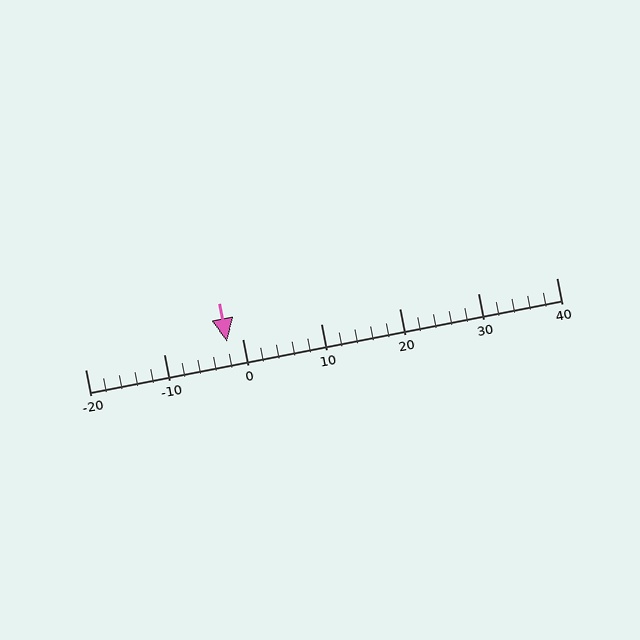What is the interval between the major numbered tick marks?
The major tick marks are spaced 10 units apart.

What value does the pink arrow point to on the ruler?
The pink arrow points to approximately -2.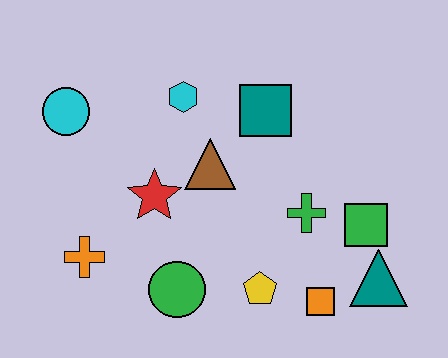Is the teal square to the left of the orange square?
Yes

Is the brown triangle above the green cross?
Yes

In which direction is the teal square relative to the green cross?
The teal square is above the green cross.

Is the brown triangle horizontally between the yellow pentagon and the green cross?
No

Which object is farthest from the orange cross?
The teal triangle is farthest from the orange cross.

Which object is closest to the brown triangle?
The red star is closest to the brown triangle.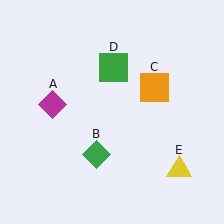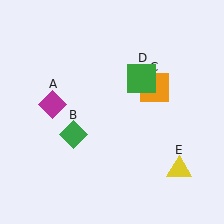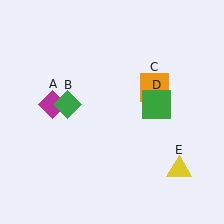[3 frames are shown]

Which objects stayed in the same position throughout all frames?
Magenta diamond (object A) and orange square (object C) and yellow triangle (object E) remained stationary.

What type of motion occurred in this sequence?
The green diamond (object B), green square (object D) rotated clockwise around the center of the scene.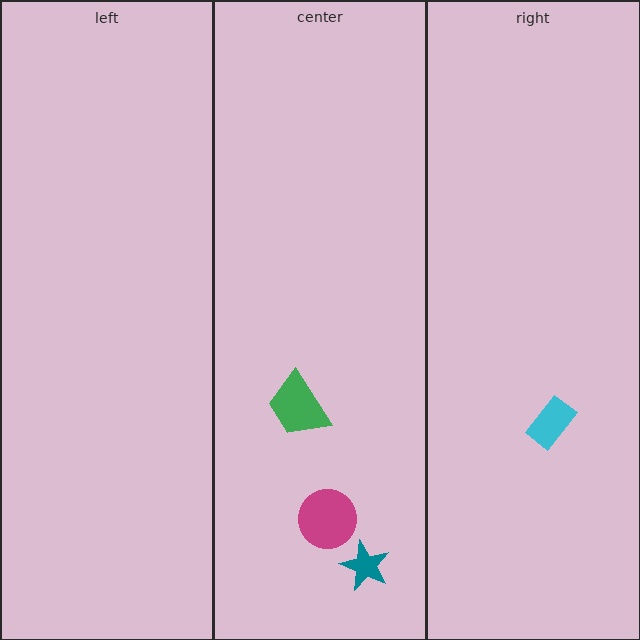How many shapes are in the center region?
3.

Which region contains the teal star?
The center region.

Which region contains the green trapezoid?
The center region.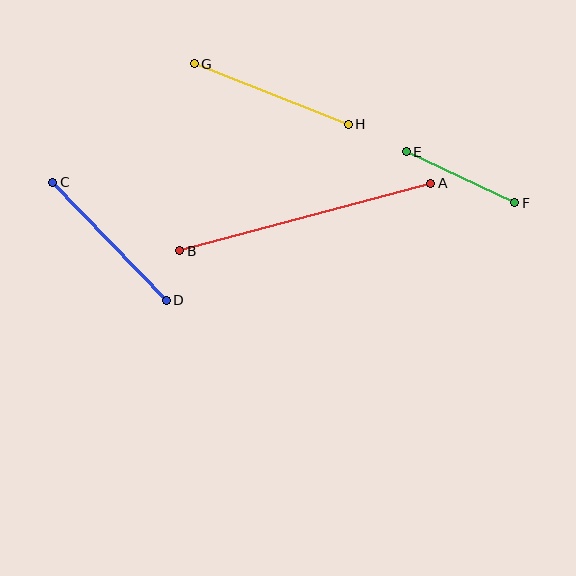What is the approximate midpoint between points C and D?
The midpoint is at approximately (110, 241) pixels.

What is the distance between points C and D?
The distance is approximately 164 pixels.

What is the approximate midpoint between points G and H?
The midpoint is at approximately (271, 94) pixels.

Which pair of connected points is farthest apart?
Points A and B are farthest apart.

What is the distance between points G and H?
The distance is approximately 165 pixels.